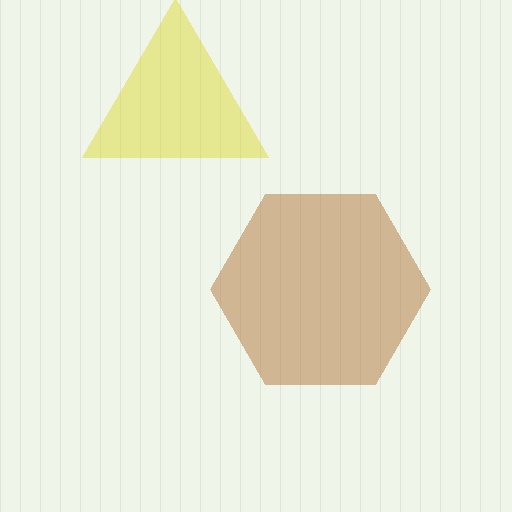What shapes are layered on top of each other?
The layered shapes are: a yellow triangle, a brown hexagon.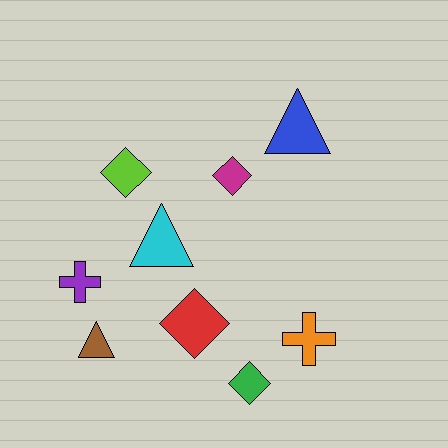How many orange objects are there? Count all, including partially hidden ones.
There is 1 orange object.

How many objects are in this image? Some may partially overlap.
There are 9 objects.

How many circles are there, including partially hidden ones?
There are no circles.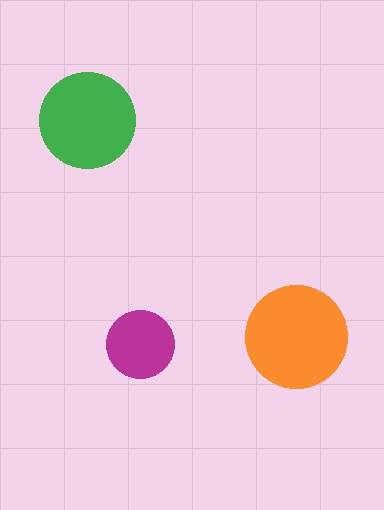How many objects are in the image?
There are 3 objects in the image.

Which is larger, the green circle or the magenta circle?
The green one.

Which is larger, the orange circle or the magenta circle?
The orange one.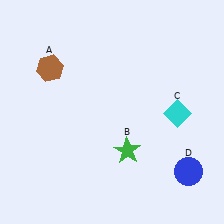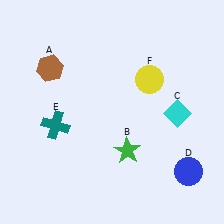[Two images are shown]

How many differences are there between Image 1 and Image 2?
There are 2 differences between the two images.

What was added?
A teal cross (E), a yellow circle (F) were added in Image 2.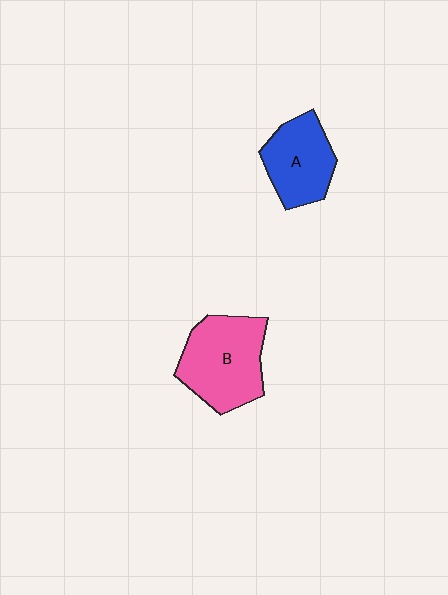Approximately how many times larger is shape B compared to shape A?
Approximately 1.3 times.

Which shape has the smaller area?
Shape A (blue).